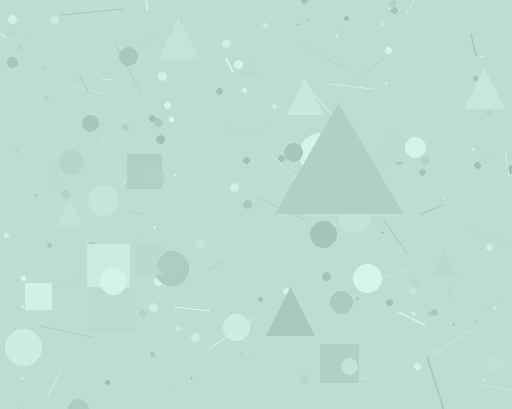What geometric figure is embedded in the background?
A triangle is embedded in the background.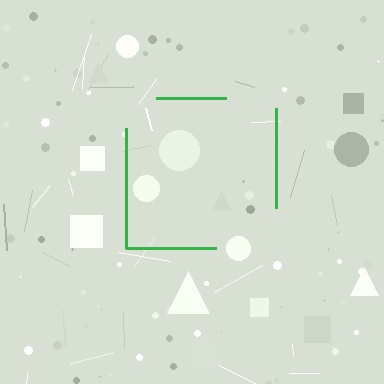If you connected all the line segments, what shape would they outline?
They would outline a square.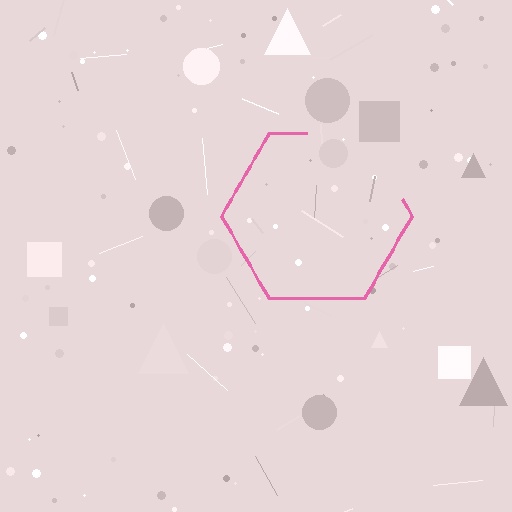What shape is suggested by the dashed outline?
The dashed outline suggests a hexagon.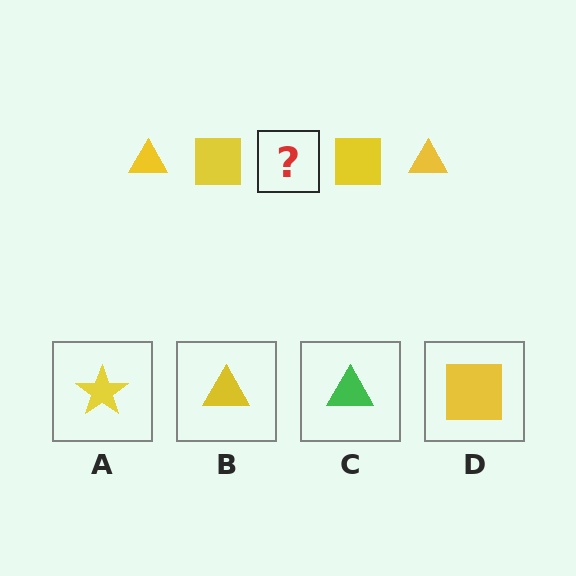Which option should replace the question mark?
Option B.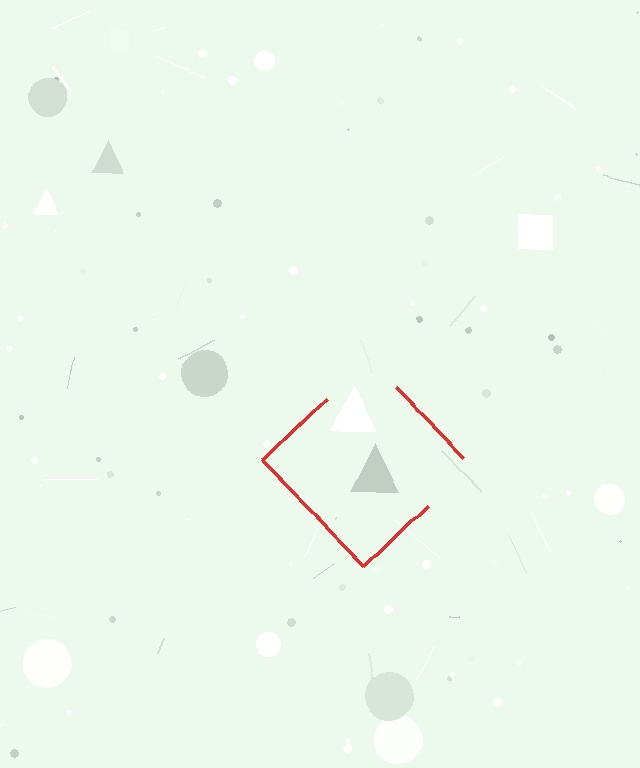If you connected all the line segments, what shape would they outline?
They would outline a diamond.